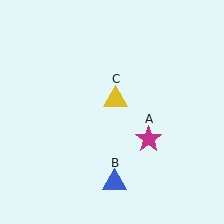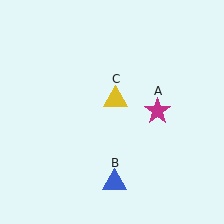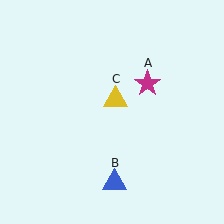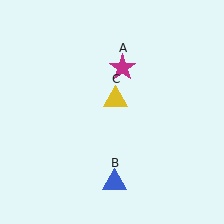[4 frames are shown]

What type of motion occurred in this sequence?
The magenta star (object A) rotated counterclockwise around the center of the scene.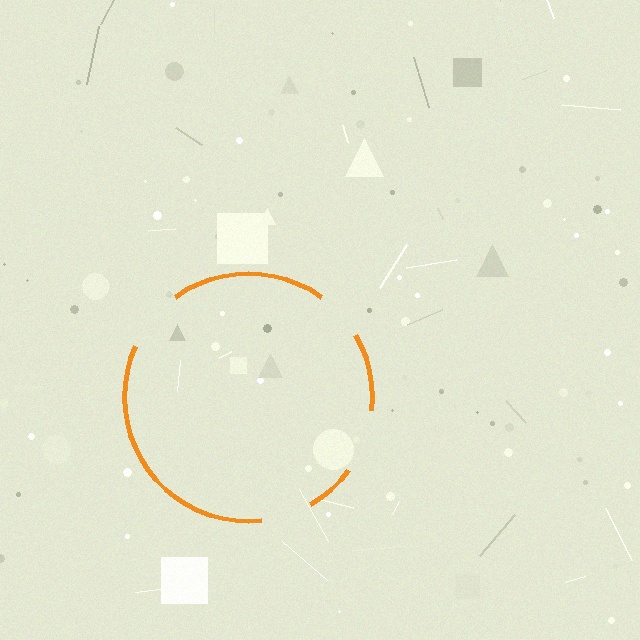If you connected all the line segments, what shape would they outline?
They would outline a circle.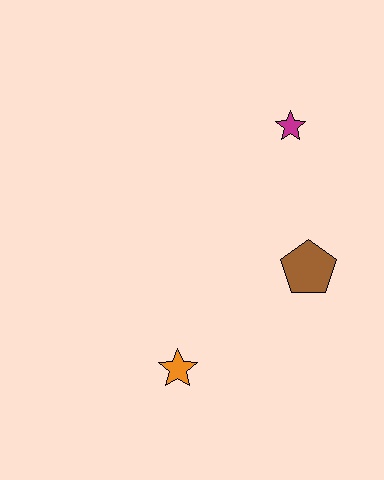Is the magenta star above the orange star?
Yes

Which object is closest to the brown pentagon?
The magenta star is closest to the brown pentagon.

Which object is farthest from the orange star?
The magenta star is farthest from the orange star.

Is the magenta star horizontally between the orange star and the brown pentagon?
Yes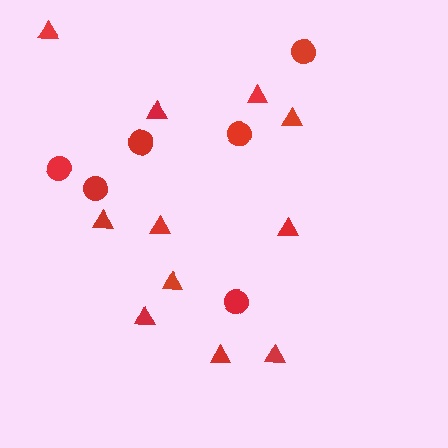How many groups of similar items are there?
There are 2 groups: one group of circles (6) and one group of triangles (11).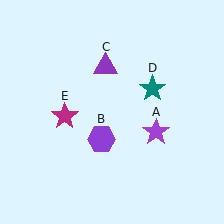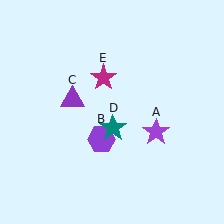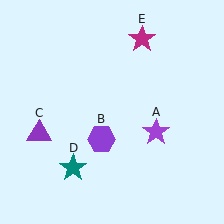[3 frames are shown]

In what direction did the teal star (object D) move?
The teal star (object D) moved down and to the left.